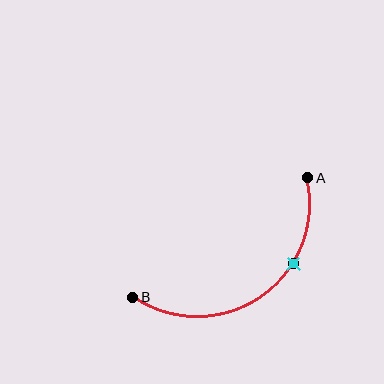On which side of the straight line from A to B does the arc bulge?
The arc bulges below and to the right of the straight line connecting A and B.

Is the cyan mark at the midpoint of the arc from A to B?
No. The cyan mark lies on the arc but is closer to endpoint A. The arc midpoint would be at the point on the curve equidistant along the arc from both A and B.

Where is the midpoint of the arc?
The arc midpoint is the point on the curve farthest from the straight line joining A and B. It sits below and to the right of that line.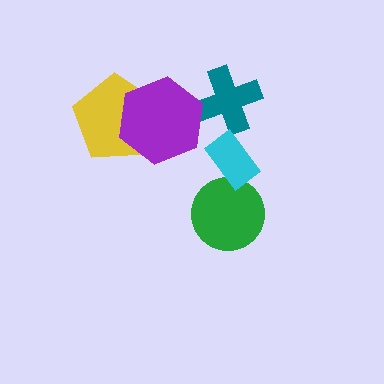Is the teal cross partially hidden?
Yes, it is partially covered by another shape.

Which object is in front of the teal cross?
The purple hexagon is in front of the teal cross.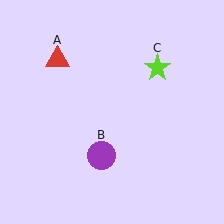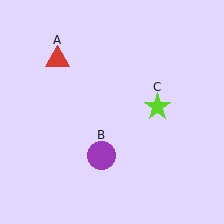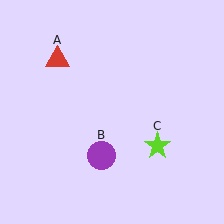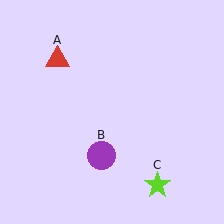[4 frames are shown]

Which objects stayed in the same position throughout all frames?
Red triangle (object A) and purple circle (object B) remained stationary.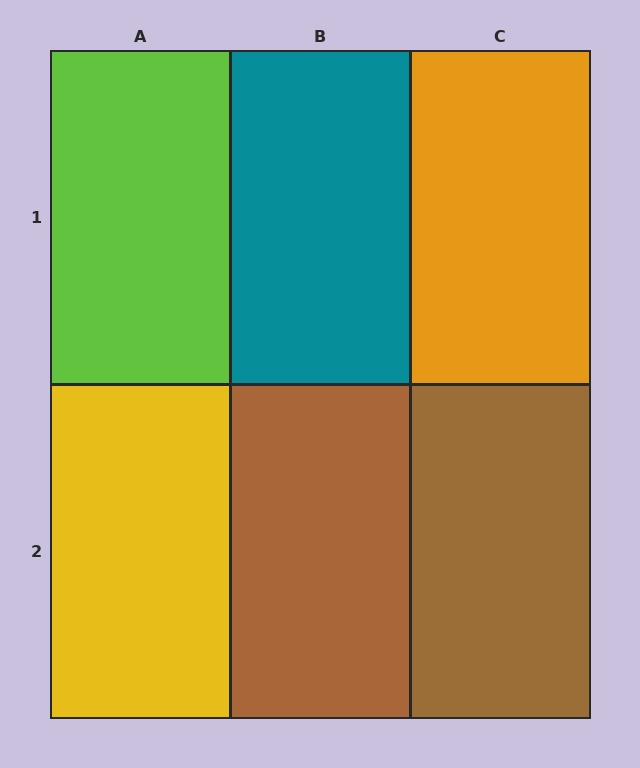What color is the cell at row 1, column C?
Orange.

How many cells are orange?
1 cell is orange.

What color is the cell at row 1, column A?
Lime.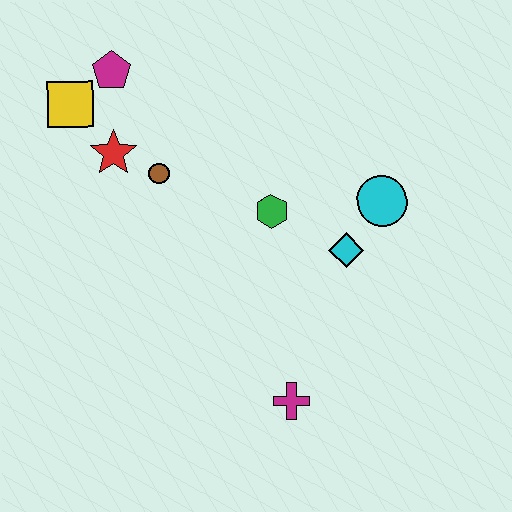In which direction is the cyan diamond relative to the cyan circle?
The cyan diamond is below the cyan circle.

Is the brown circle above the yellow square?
No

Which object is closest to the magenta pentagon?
The yellow square is closest to the magenta pentagon.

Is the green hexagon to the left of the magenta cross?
Yes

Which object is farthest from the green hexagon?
The yellow square is farthest from the green hexagon.